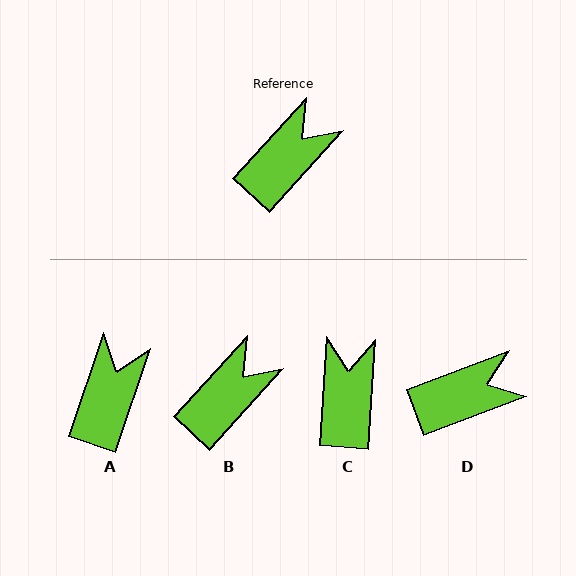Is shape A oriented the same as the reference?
No, it is off by about 23 degrees.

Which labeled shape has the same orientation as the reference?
B.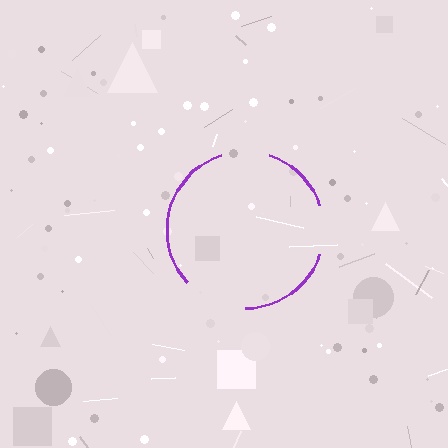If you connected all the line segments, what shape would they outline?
They would outline a circle.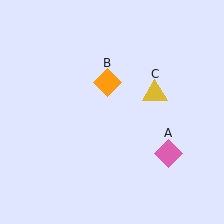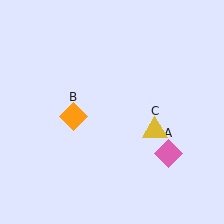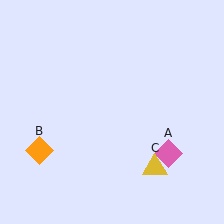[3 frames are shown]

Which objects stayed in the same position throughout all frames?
Pink diamond (object A) remained stationary.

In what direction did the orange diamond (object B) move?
The orange diamond (object B) moved down and to the left.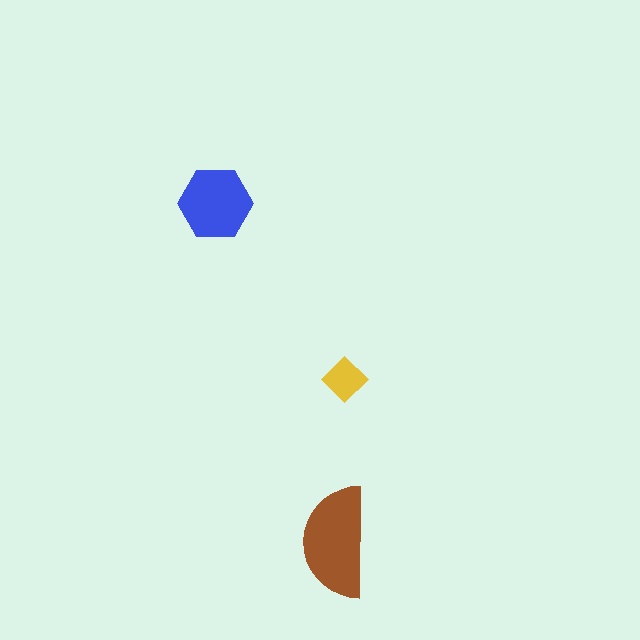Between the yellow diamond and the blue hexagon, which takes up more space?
The blue hexagon.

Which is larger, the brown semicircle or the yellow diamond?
The brown semicircle.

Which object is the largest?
The brown semicircle.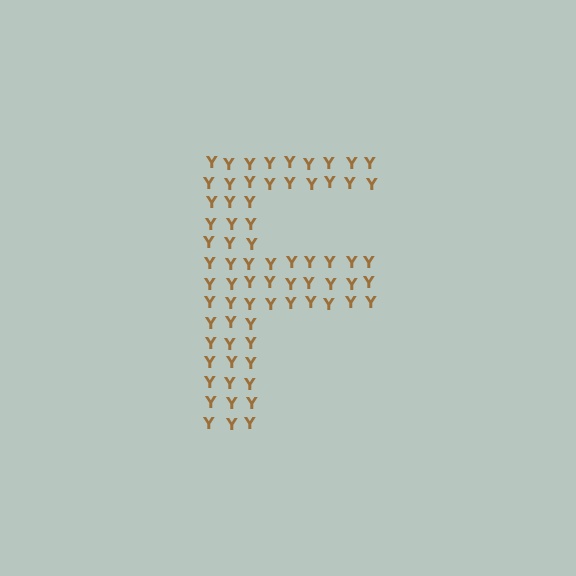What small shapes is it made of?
It is made of small letter Y's.